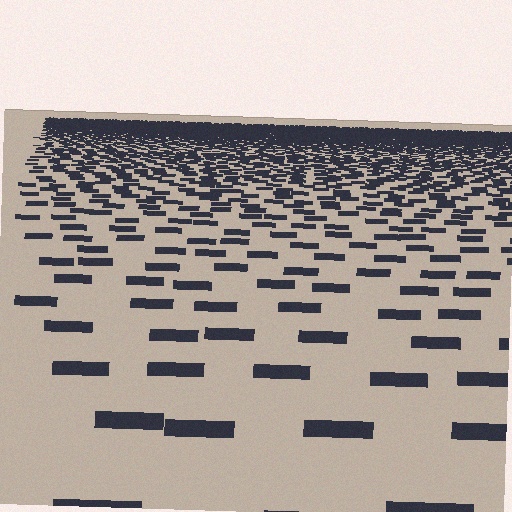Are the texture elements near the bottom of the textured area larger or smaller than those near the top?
Larger. Near the bottom, elements are closer to the viewer and appear at a bigger on-screen size.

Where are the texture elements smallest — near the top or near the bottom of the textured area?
Near the top.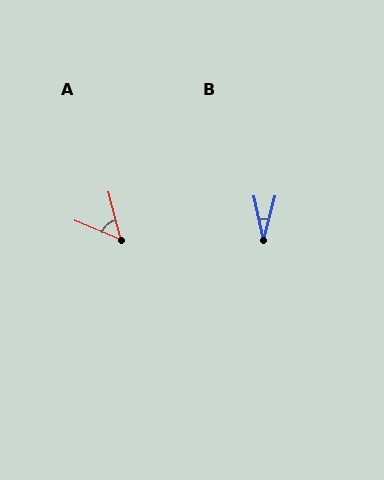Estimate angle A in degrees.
Approximately 53 degrees.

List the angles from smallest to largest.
B (26°), A (53°).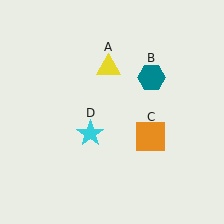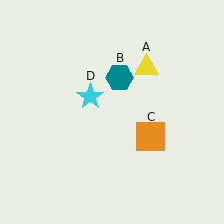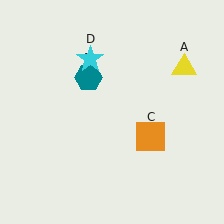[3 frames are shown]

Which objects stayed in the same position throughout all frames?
Orange square (object C) remained stationary.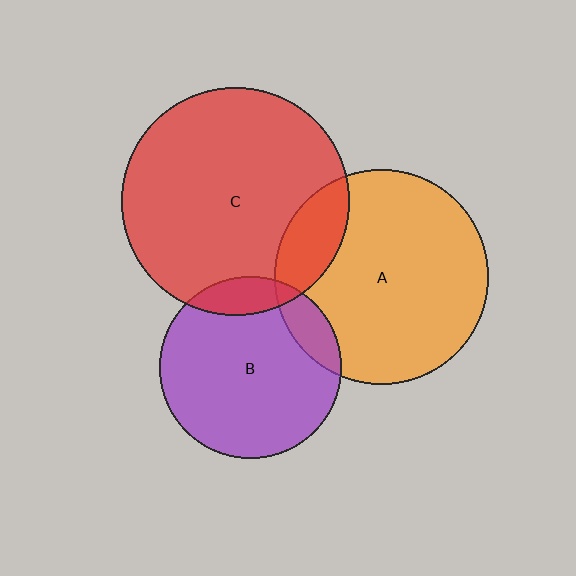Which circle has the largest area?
Circle C (red).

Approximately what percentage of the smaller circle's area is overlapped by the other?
Approximately 15%.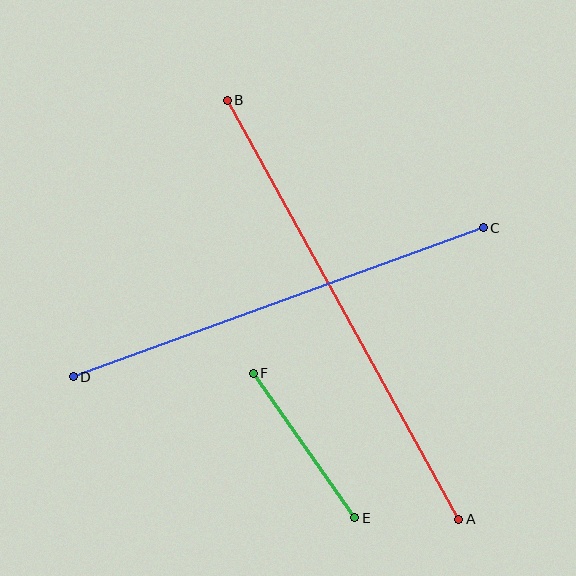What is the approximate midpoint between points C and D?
The midpoint is at approximately (278, 302) pixels.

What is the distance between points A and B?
The distance is approximately 479 pixels.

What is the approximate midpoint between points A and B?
The midpoint is at approximately (343, 310) pixels.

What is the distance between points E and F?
The distance is approximately 176 pixels.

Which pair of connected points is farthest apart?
Points A and B are farthest apart.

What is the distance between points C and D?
The distance is approximately 437 pixels.